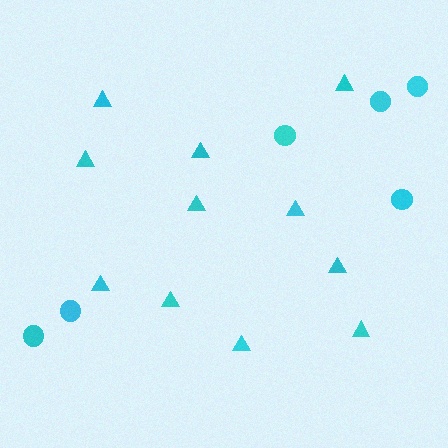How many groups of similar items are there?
There are 2 groups: one group of triangles (11) and one group of circles (6).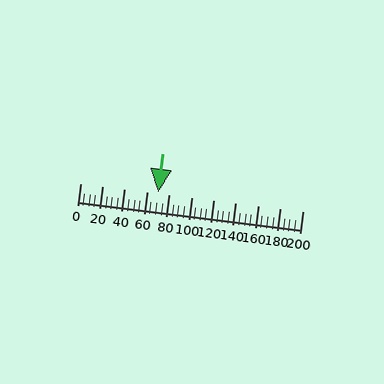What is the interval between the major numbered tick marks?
The major tick marks are spaced 20 units apart.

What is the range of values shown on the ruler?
The ruler shows values from 0 to 200.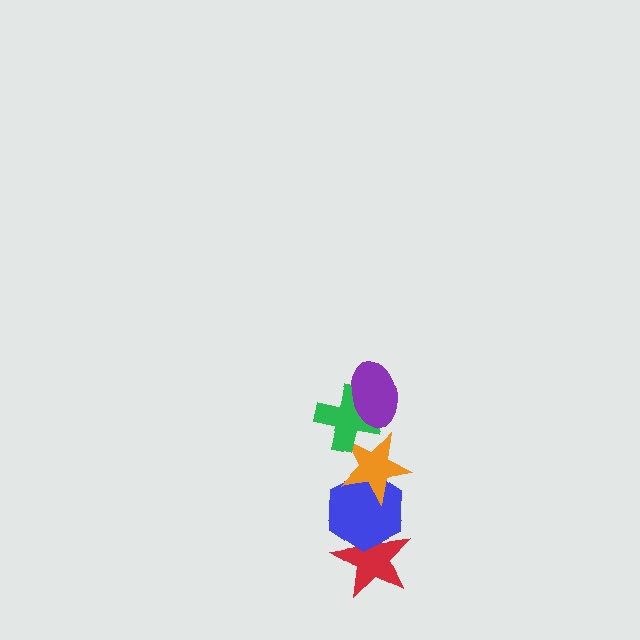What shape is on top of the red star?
The blue hexagon is on top of the red star.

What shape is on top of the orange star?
The green cross is on top of the orange star.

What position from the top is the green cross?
The green cross is 2nd from the top.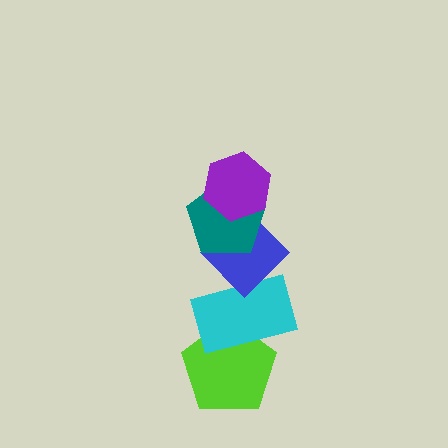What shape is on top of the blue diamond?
The teal pentagon is on top of the blue diamond.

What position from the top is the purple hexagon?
The purple hexagon is 1st from the top.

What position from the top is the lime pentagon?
The lime pentagon is 5th from the top.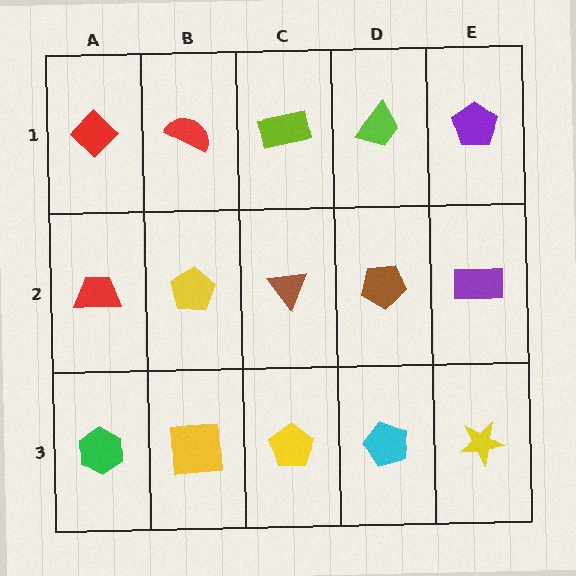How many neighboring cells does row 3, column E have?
2.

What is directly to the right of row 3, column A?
A yellow square.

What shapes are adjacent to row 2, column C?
A lime rectangle (row 1, column C), a yellow pentagon (row 3, column C), a yellow pentagon (row 2, column B), a brown pentagon (row 2, column D).